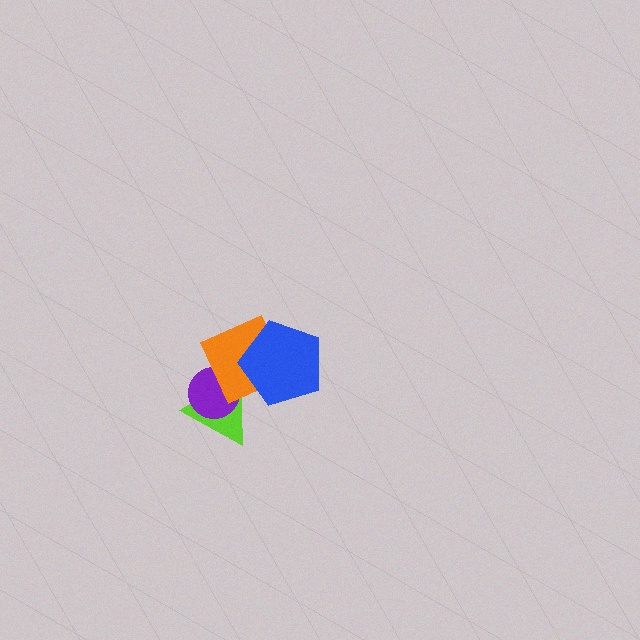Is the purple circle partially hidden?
Yes, it is partially covered by another shape.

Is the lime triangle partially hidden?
Yes, it is partially covered by another shape.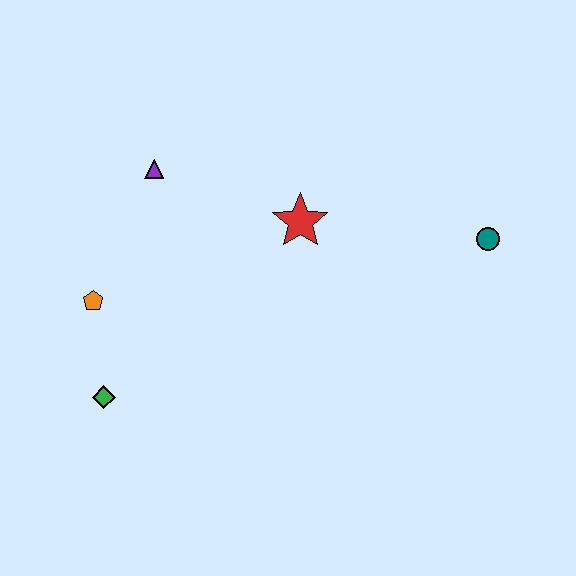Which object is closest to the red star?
The purple triangle is closest to the red star.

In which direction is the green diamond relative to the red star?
The green diamond is to the left of the red star.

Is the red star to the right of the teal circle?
No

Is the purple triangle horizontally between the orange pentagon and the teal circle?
Yes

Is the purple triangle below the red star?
No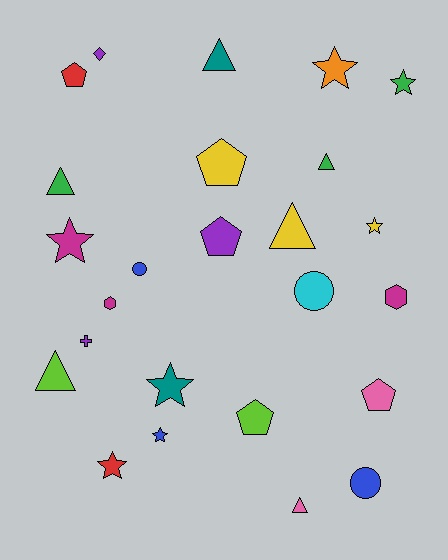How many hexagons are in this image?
There are 2 hexagons.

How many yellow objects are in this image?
There are 3 yellow objects.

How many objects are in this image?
There are 25 objects.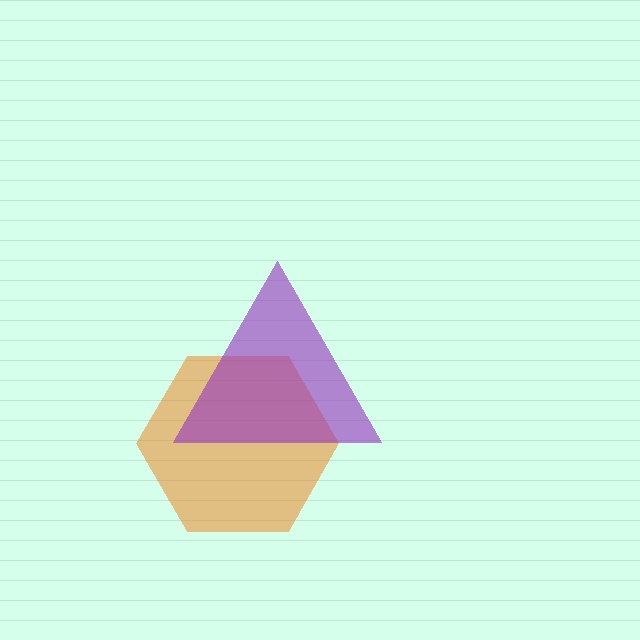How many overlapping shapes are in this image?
There are 2 overlapping shapes in the image.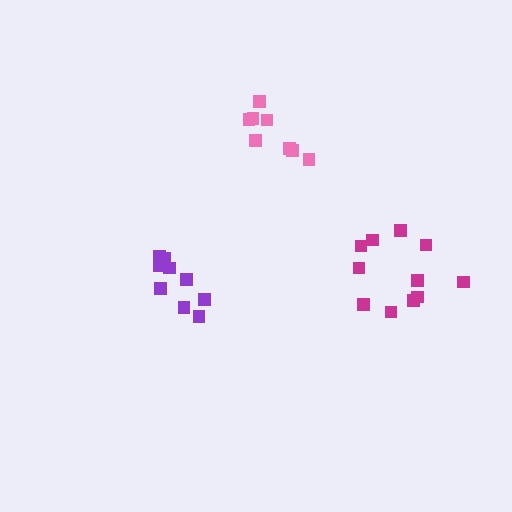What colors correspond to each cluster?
The clusters are colored: purple, magenta, pink.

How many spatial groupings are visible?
There are 3 spatial groupings.